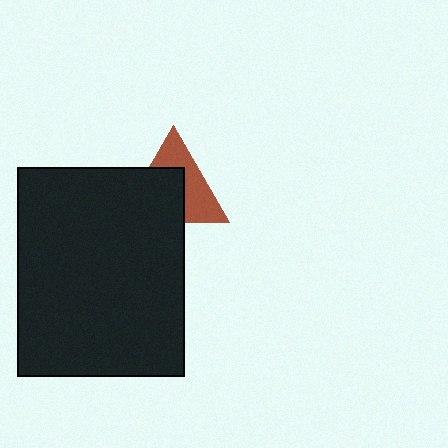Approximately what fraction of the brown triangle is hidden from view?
Roughly 52% of the brown triangle is hidden behind the black rectangle.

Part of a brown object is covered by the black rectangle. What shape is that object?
It is a triangle.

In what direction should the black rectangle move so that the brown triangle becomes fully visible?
The black rectangle should move toward the lower-left. That is the shortest direction to clear the overlap and leave the brown triangle fully visible.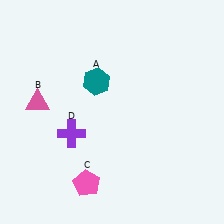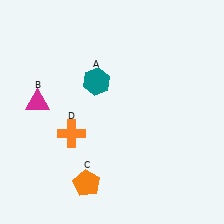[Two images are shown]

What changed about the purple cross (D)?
In Image 1, D is purple. In Image 2, it changed to orange.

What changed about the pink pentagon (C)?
In Image 1, C is pink. In Image 2, it changed to orange.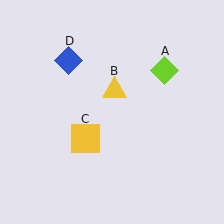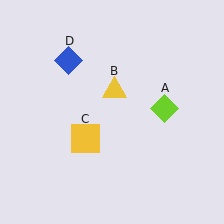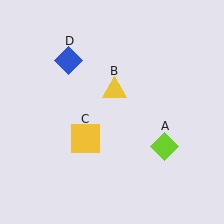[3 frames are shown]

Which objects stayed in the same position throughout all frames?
Yellow triangle (object B) and yellow square (object C) and blue diamond (object D) remained stationary.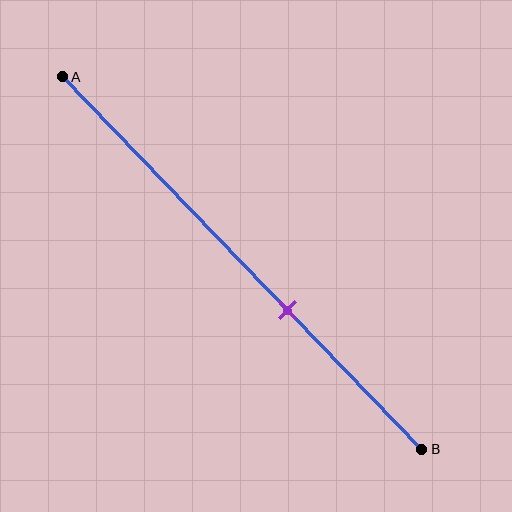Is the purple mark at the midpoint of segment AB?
No, the mark is at about 65% from A, not at the 50% midpoint.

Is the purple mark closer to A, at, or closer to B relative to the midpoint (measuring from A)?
The purple mark is closer to point B than the midpoint of segment AB.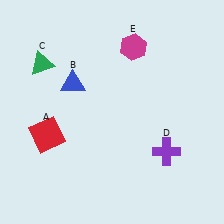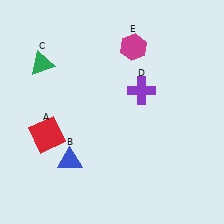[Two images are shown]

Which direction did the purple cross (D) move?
The purple cross (D) moved up.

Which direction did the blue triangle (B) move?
The blue triangle (B) moved down.